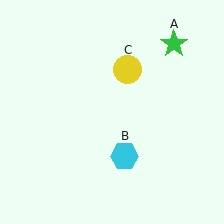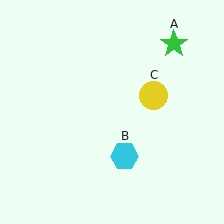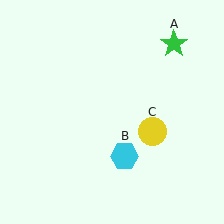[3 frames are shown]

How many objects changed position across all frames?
1 object changed position: yellow circle (object C).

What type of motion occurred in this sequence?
The yellow circle (object C) rotated clockwise around the center of the scene.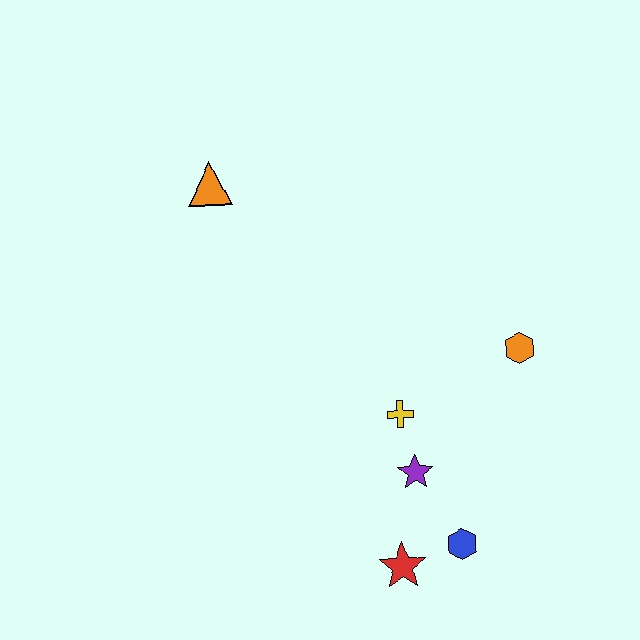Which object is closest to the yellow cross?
The purple star is closest to the yellow cross.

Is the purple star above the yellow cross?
No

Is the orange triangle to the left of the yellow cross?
Yes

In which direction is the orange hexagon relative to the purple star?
The orange hexagon is above the purple star.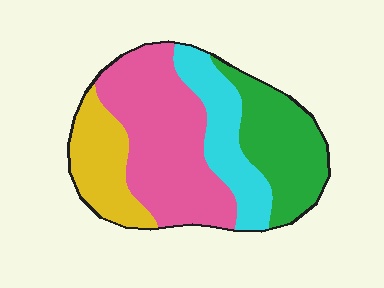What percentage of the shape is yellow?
Yellow covers around 15% of the shape.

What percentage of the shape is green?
Green covers 24% of the shape.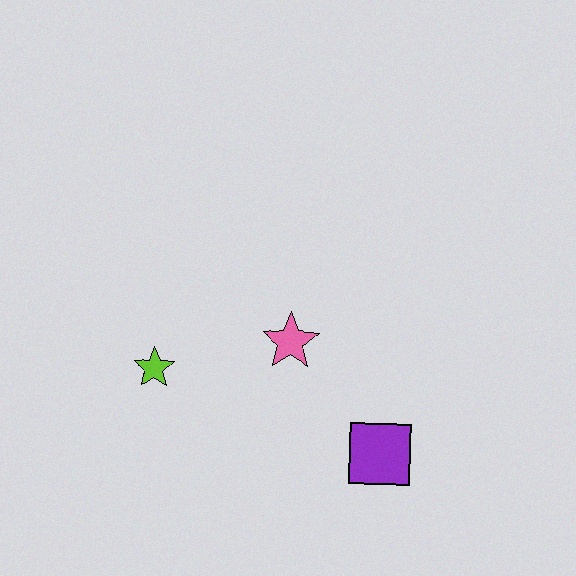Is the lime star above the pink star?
No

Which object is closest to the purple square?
The pink star is closest to the purple square.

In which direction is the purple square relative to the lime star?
The purple square is to the right of the lime star.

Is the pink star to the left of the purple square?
Yes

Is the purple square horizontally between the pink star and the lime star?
No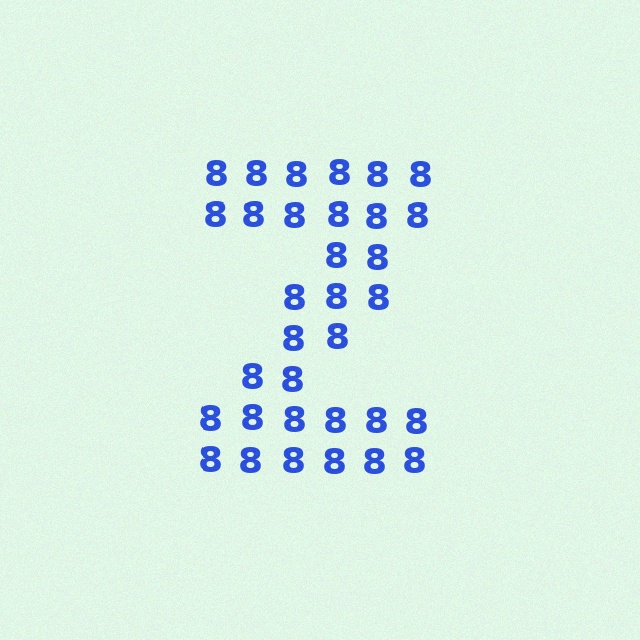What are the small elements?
The small elements are digit 8's.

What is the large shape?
The large shape is the letter Z.